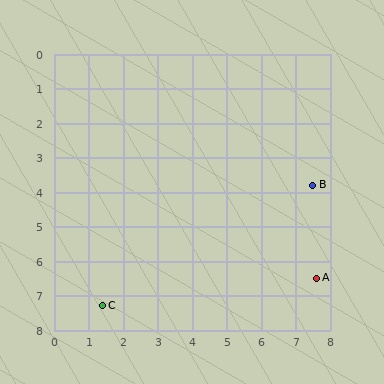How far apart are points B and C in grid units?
Points B and C are about 7.0 grid units apart.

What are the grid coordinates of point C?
Point C is at approximately (1.4, 7.3).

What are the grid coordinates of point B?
Point B is at approximately (7.5, 3.8).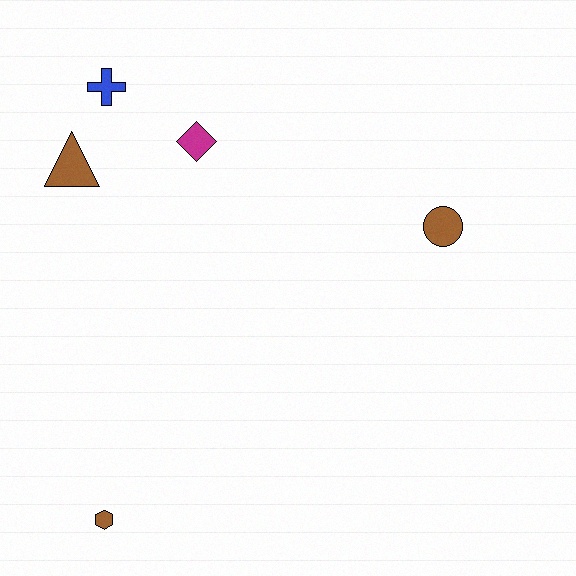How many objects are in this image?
There are 5 objects.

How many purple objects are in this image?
There are no purple objects.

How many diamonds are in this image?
There is 1 diamond.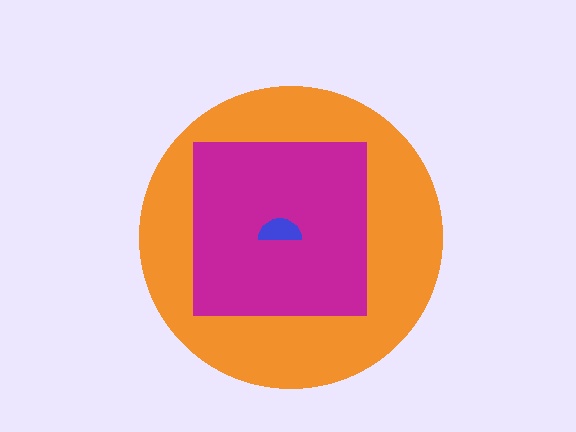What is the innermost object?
The blue semicircle.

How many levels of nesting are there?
3.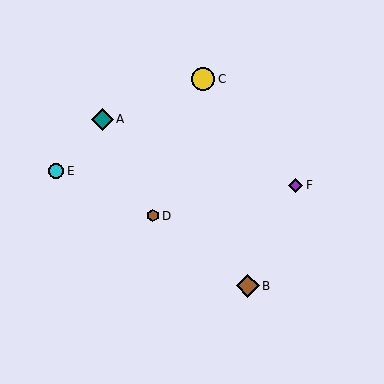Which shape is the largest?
The yellow circle (labeled C) is the largest.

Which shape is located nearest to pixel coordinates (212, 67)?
The yellow circle (labeled C) at (203, 79) is nearest to that location.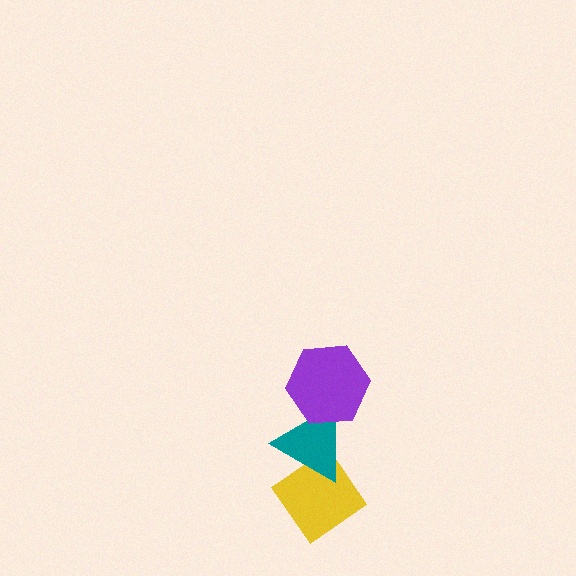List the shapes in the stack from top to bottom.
From top to bottom: the purple hexagon, the teal triangle, the yellow diamond.